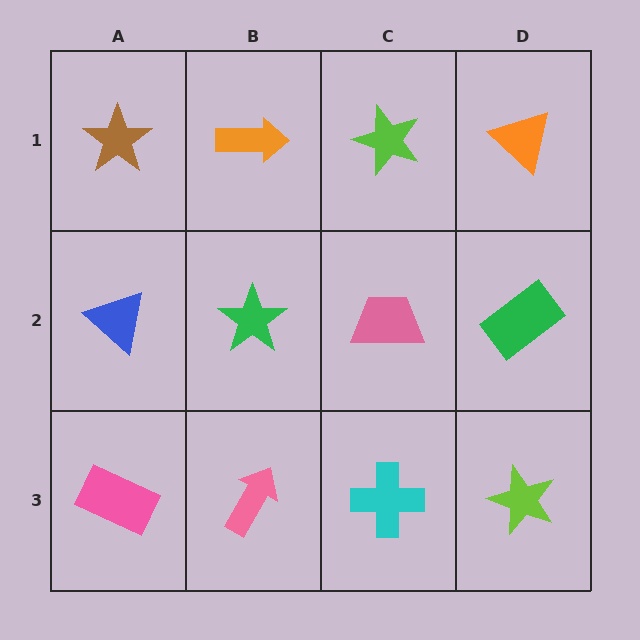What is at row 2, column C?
A pink trapezoid.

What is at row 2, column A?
A blue triangle.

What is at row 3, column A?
A pink rectangle.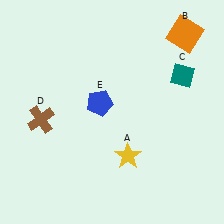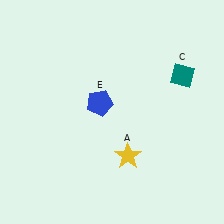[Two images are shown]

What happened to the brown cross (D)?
The brown cross (D) was removed in Image 2. It was in the bottom-left area of Image 1.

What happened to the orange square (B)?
The orange square (B) was removed in Image 2. It was in the top-right area of Image 1.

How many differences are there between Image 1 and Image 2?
There are 2 differences between the two images.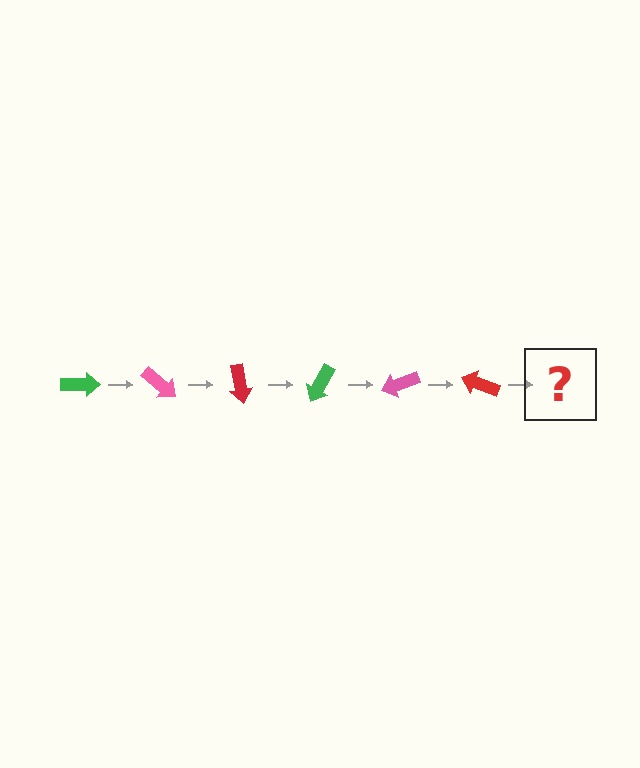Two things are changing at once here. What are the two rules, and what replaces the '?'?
The two rules are that it rotates 40 degrees each step and the color cycles through green, pink, and red. The '?' should be a green arrow, rotated 240 degrees from the start.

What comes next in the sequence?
The next element should be a green arrow, rotated 240 degrees from the start.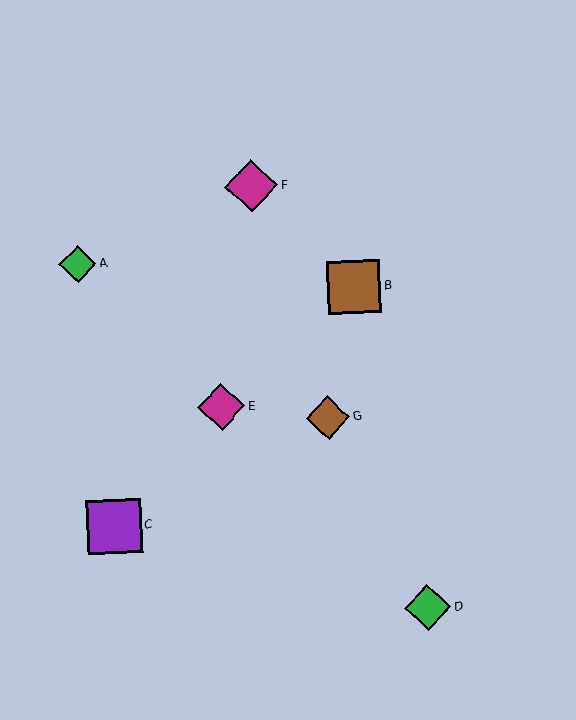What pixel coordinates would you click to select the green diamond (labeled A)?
Click at (78, 264) to select the green diamond A.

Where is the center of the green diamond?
The center of the green diamond is at (428, 607).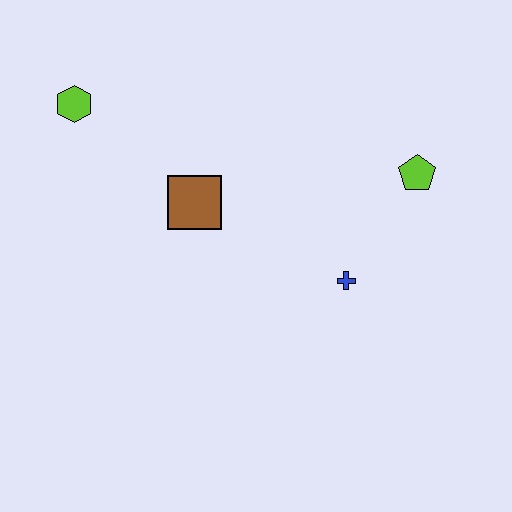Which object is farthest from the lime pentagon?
The lime hexagon is farthest from the lime pentagon.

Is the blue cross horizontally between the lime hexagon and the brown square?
No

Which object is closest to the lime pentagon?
The blue cross is closest to the lime pentagon.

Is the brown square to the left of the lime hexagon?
No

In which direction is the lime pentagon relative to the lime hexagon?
The lime pentagon is to the right of the lime hexagon.